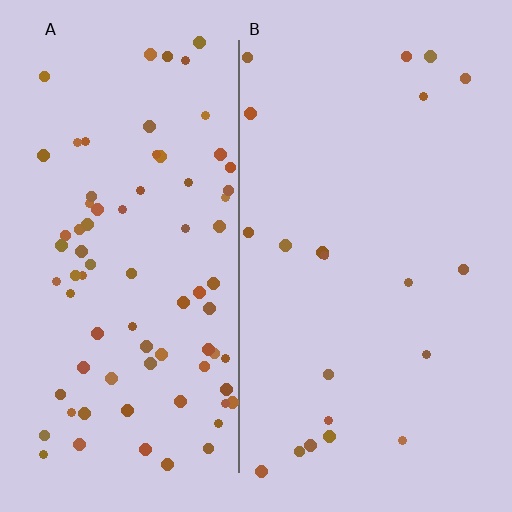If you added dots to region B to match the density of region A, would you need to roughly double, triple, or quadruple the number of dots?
Approximately quadruple.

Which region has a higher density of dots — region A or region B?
A (the left).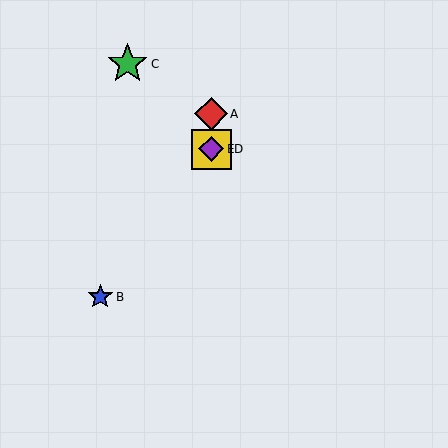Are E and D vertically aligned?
Yes, both are at x≈211.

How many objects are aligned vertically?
3 objects (A, D, E) are aligned vertically.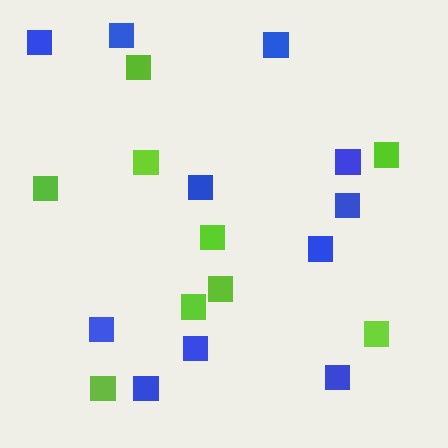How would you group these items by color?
There are 2 groups: one group of blue squares (11) and one group of lime squares (9).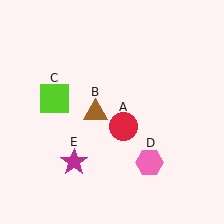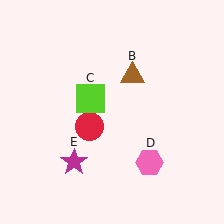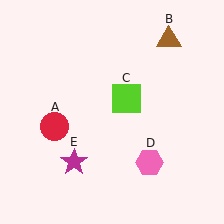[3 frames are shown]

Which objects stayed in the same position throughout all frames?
Pink hexagon (object D) and magenta star (object E) remained stationary.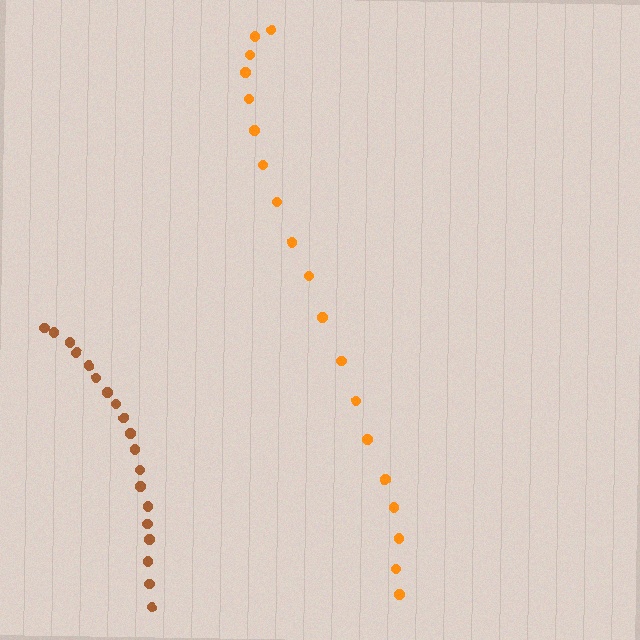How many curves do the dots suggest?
There are 2 distinct paths.